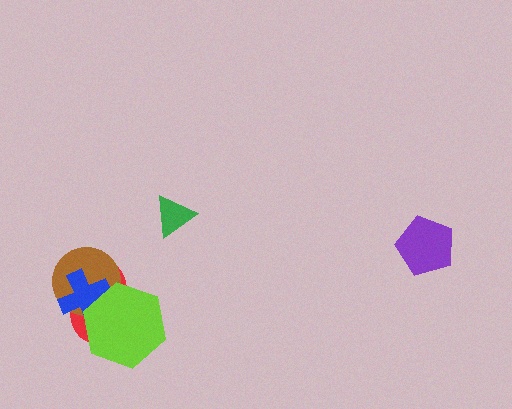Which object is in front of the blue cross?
The lime hexagon is in front of the blue cross.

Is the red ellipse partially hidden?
Yes, it is partially covered by another shape.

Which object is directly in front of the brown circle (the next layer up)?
The blue cross is directly in front of the brown circle.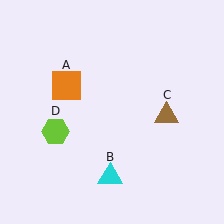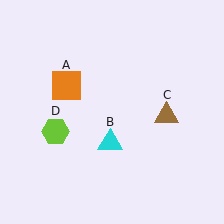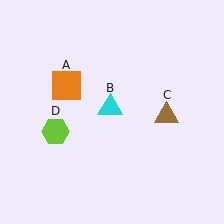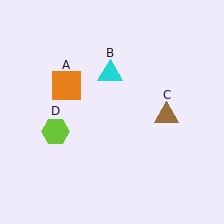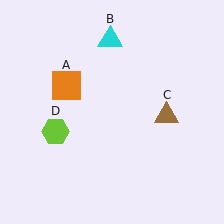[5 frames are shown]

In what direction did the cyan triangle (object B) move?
The cyan triangle (object B) moved up.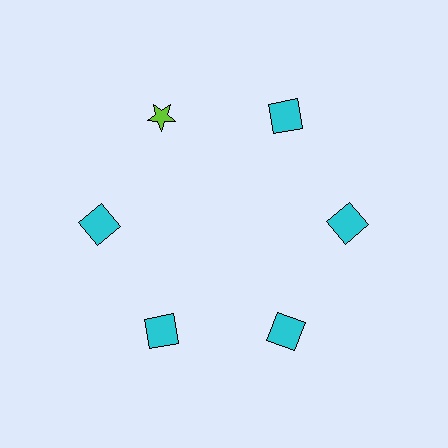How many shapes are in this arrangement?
There are 6 shapes arranged in a ring pattern.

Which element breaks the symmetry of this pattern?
The lime star at roughly the 11 o'clock position breaks the symmetry. All other shapes are cyan squares.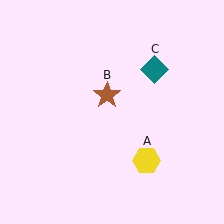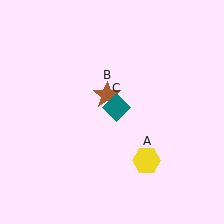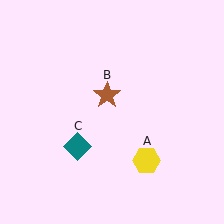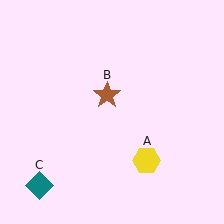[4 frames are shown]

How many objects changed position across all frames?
1 object changed position: teal diamond (object C).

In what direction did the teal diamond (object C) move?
The teal diamond (object C) moved down and to the left.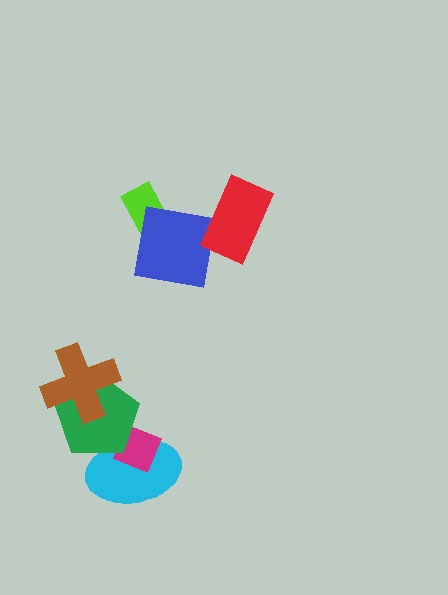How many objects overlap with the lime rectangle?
1 object overlaps with the lime rectangle.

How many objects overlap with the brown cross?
1 object overlaps with the brown cross.